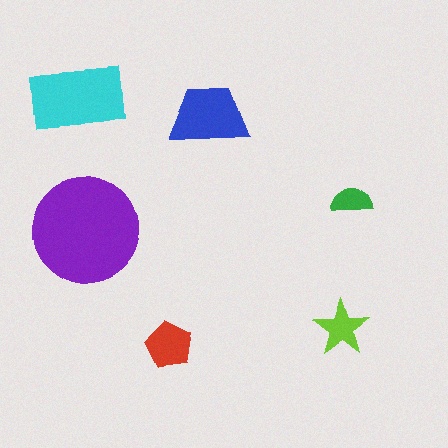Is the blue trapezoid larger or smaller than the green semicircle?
Larger.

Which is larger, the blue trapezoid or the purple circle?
The purple circle.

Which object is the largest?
The purple circle.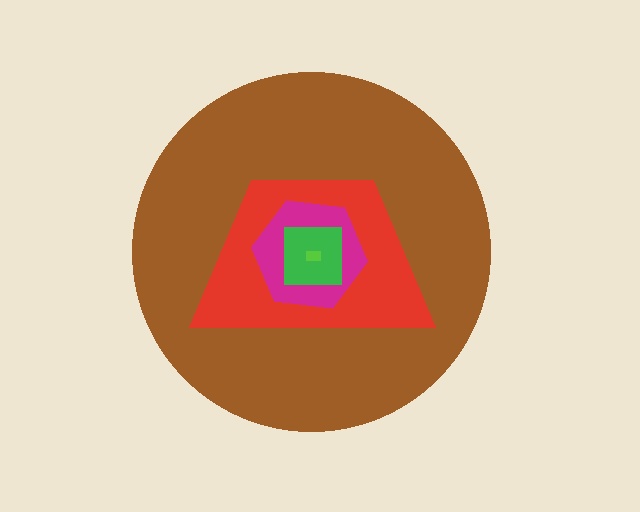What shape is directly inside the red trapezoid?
The magenta hexagon.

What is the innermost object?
The lime rectangle.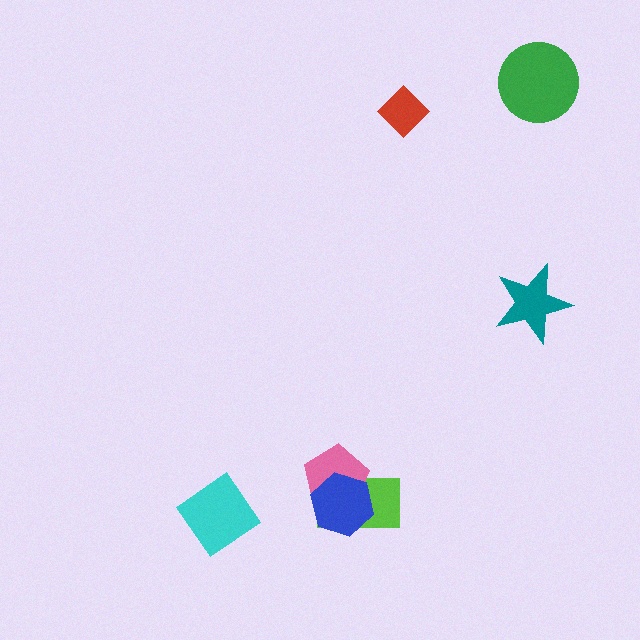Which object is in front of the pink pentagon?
The blue hexagon is in front of the pink pentagon.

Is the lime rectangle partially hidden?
Yes, it is partially covered by another shape.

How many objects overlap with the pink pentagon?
2 objects overlap with the pink pentagon.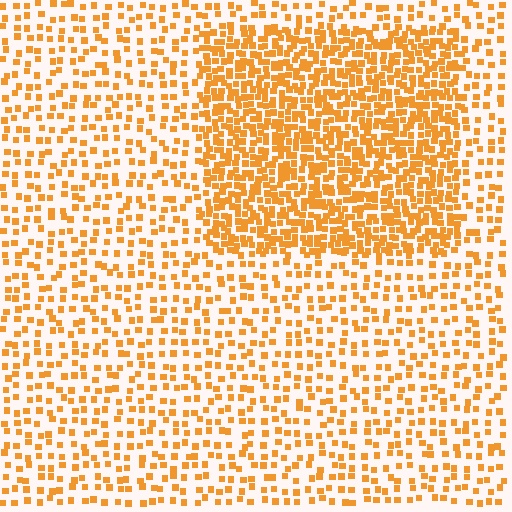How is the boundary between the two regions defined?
The boundary is defined by a change in element density (approximately 2.4x ratio). All elements are the same color, size, and shape.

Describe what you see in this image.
The image contains small orange elements arranged at two different densities. A rectangle-shaped region is visible where the elements are more densely packed than the surrounding area.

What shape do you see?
I see a rectangle.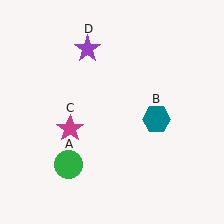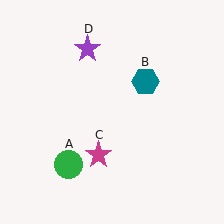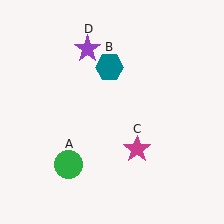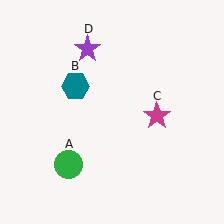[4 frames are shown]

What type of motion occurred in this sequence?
The teal hexagon (object B), magenta star (object C) rotated counterclockwise around the center of the scene.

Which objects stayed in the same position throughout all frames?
Green circle (object A) and purple star (object D) remained stationary.